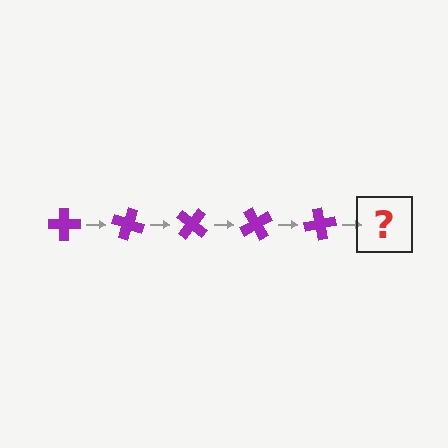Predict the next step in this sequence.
The next step is a purple cross rotated 100 degrees.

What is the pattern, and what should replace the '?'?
The pattern is that the cross rotates 20 degrees each step. The '?' should be a purple cross rotated 100 degrees.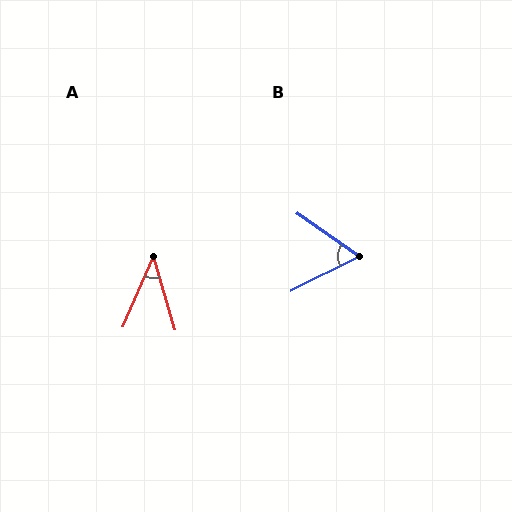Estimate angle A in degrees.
Approximately 40 degrees.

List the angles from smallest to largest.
A (40°), B (61°).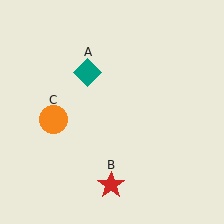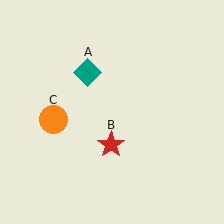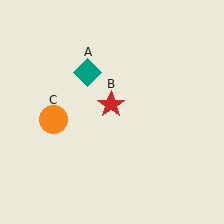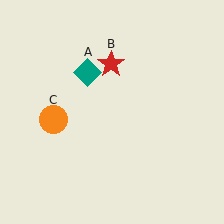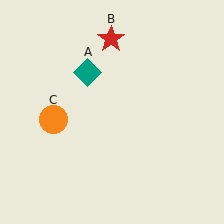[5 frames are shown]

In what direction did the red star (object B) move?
The red star (object B) moved up.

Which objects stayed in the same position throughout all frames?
Teal diamond (object A) and orange circle (object C) remained stationary.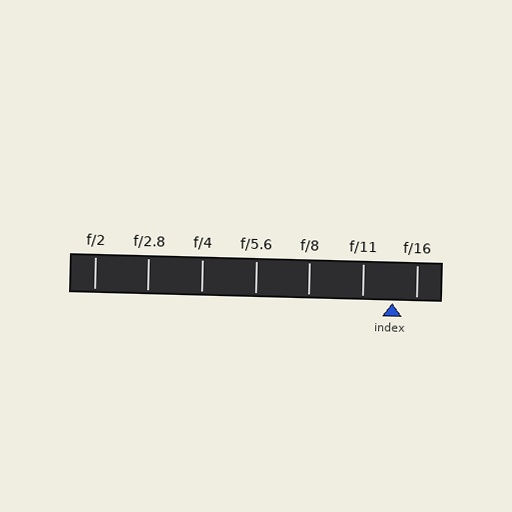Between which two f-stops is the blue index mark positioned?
The index mark is between f/11 and f/16.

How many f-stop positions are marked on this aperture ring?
There are 7 f-stop positions marked.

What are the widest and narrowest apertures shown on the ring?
The widest aperture shown is f/2 and the narrowest is f/16.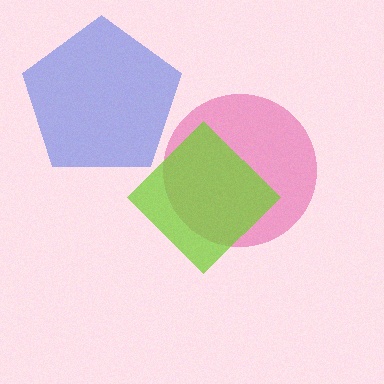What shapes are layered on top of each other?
The layered shapes are: a blue pentagon, a magenta circle, a lime diamond.